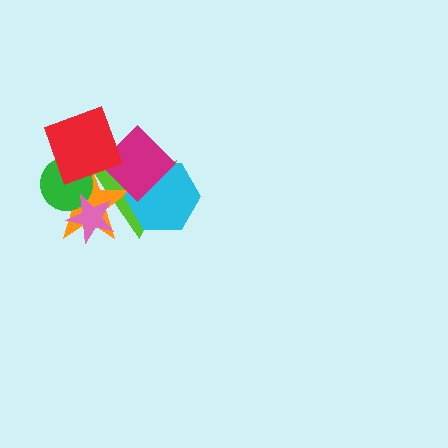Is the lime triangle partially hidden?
Yes, it is partially covered by another shape.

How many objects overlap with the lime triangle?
5 objects overlap with the lime triangle.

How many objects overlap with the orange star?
5 objects overlap with the orange star.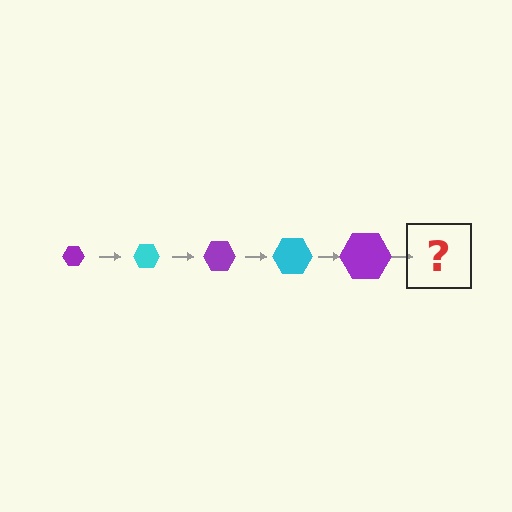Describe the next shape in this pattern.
It should be a cyan hexagon, larger than the previous one.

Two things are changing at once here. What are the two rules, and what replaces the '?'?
The two rules are that the hexagon grows larger each step and the color cycles through purple and cyan. The '?' should be a cyan hexagon, larger than the previous one.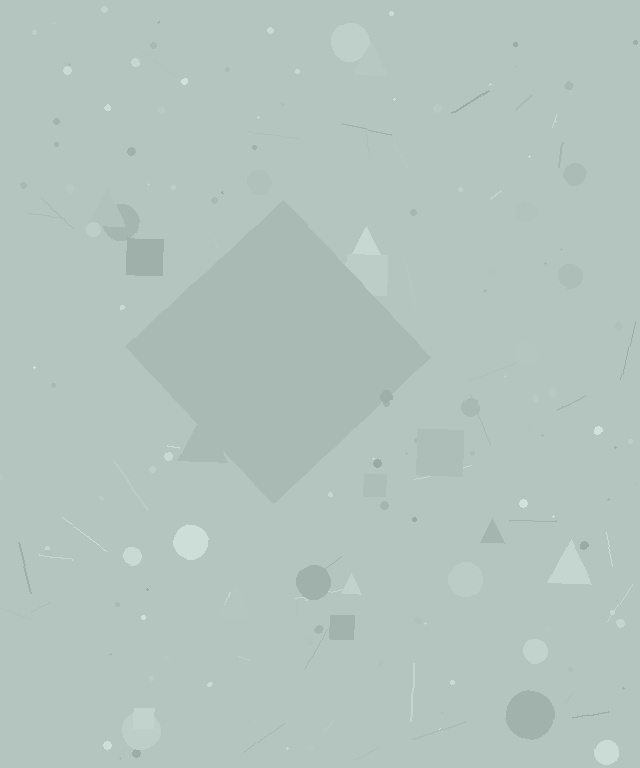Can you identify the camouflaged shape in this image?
The camouflaged shape is a diamond.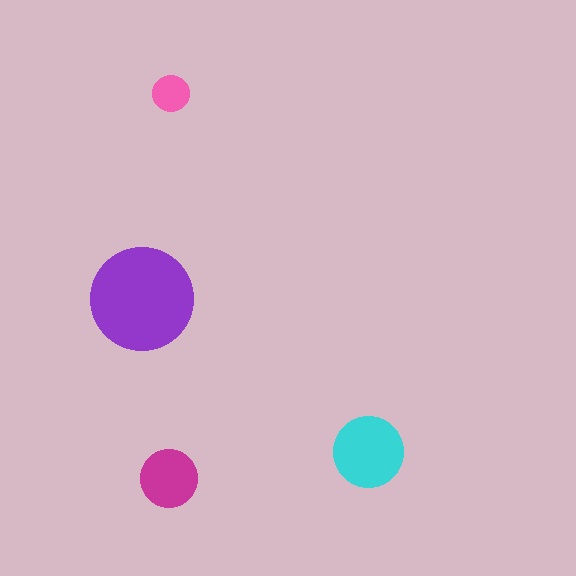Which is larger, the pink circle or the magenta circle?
The magenta one.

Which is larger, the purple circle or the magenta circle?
The purple one.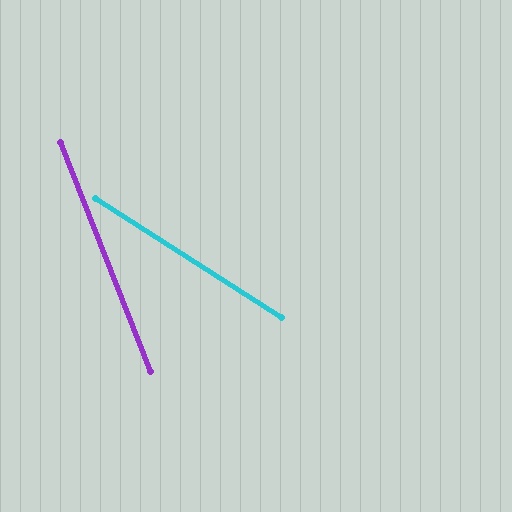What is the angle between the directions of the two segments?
Approximately 36 degrees.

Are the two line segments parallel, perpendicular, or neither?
Neither parallel nor perpendicular — they differ by about 36°.